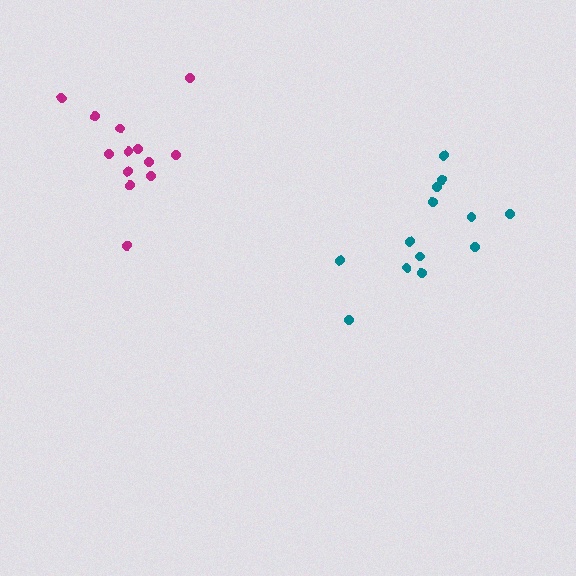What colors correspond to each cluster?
The clusters are colored: magenta, teal.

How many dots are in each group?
Group 1: 13 dots, Group 2: 13 dots (26 total).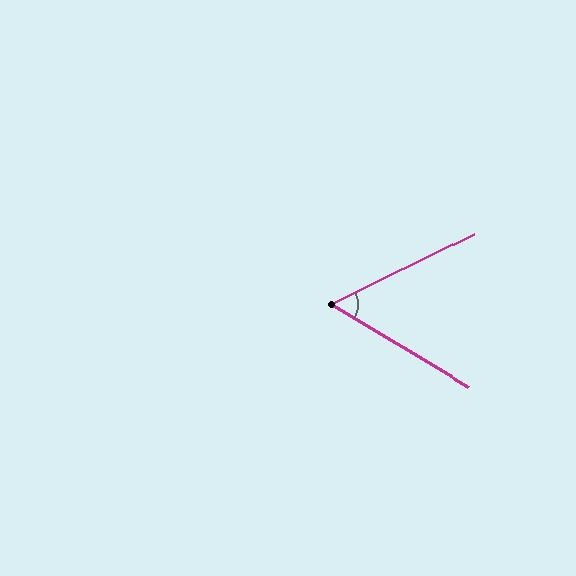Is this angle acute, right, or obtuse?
It is acute.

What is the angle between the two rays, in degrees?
Approximately 57 degrees.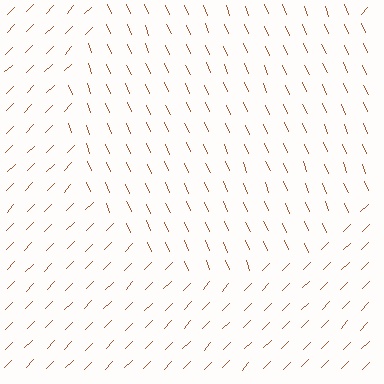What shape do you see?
I see a circle.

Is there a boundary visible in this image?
Yes, there is a texture boundary formed by a change in line orientation.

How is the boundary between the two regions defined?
The boundary is defined purely by a change in line orientation (approximately 68 degrees difference). All lines are the same color and thickness.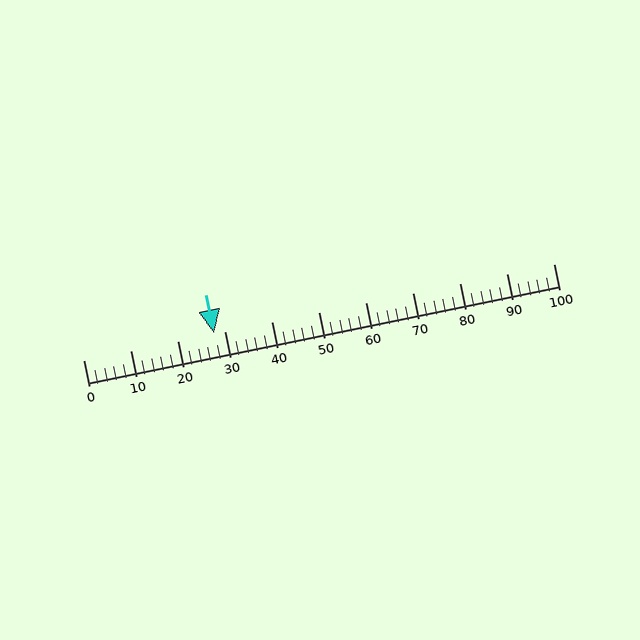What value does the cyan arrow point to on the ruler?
The cyan arrow points to approximately 28.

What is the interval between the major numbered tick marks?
The major tick marks are spaced 10 units apart.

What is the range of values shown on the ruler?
The ruler shows values from 0 to 100.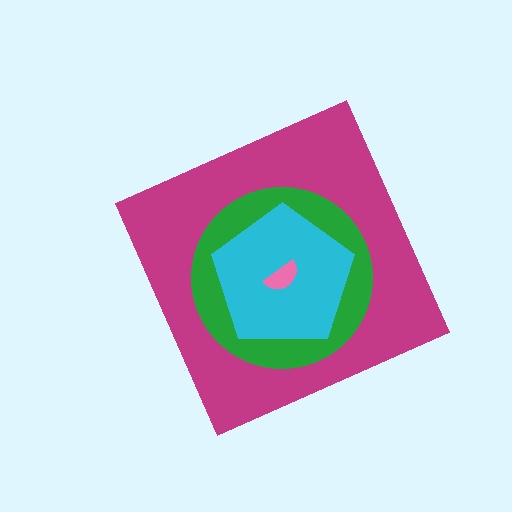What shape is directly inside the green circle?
The cyan pentagon.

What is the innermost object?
The pink semicircle.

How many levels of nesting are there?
4.